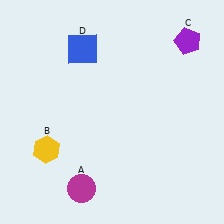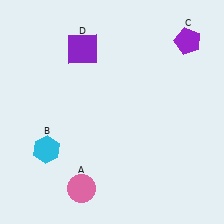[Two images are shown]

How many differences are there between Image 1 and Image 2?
There are 3 differences between the two images.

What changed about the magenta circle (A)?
In Image 1, A is magenta. In Image 2, it changed to pink.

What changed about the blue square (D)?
In Image 1, D is blue. In Image 2, it changed to purple.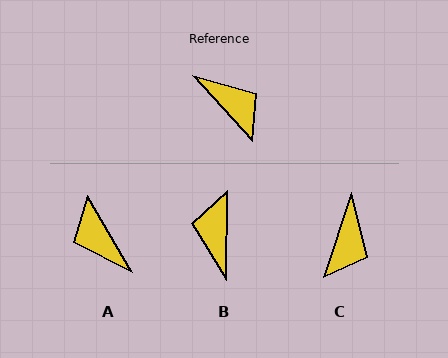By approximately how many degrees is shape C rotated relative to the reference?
Approximately 60 degrees clockwise.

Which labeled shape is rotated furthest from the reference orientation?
A, about 168 degrees away.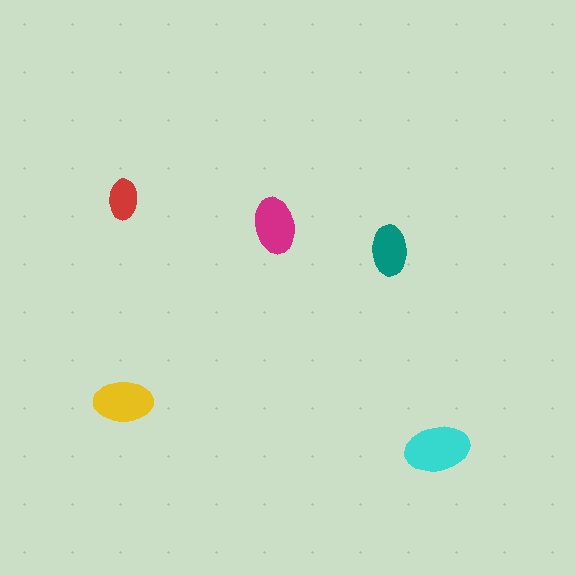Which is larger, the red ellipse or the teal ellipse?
The teal one.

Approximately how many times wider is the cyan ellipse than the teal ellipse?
About 1.5 times wider.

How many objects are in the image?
There are 5 objects in the image.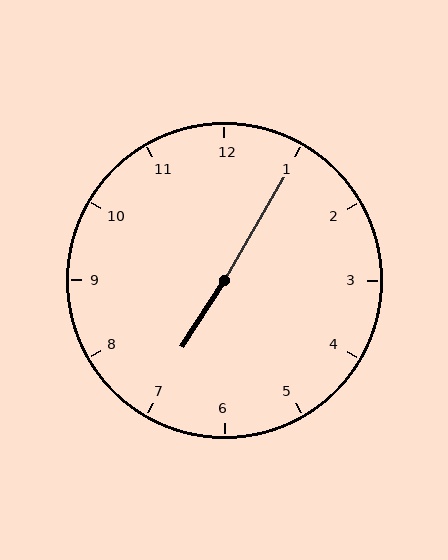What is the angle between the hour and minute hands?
Approximately 178 degrees.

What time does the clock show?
7:05.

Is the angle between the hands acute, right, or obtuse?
It is obtuse.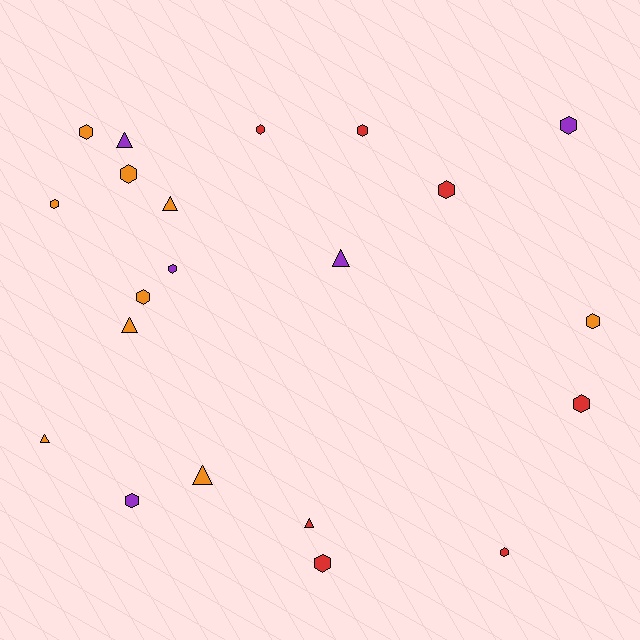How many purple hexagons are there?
There are 3 purple hexagons.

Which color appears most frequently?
Orange, with 9 objects.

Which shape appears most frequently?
Hexagon, with 14 objects.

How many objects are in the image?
There are 21 objects.